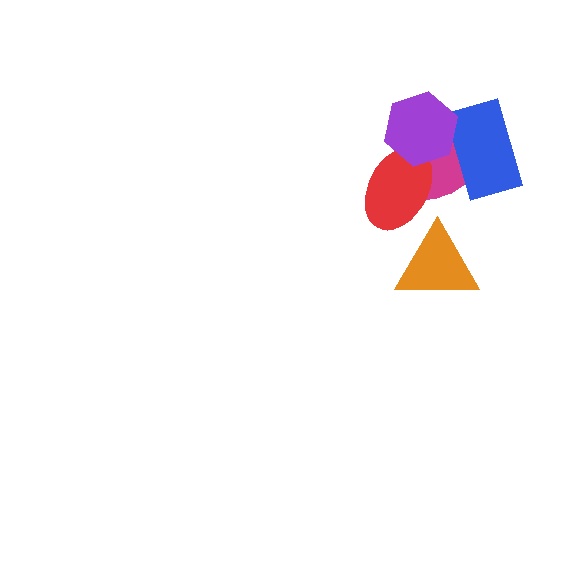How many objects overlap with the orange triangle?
0 objects overlap with the orange triangle.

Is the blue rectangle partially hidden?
Yes, it is partially covered by another shape.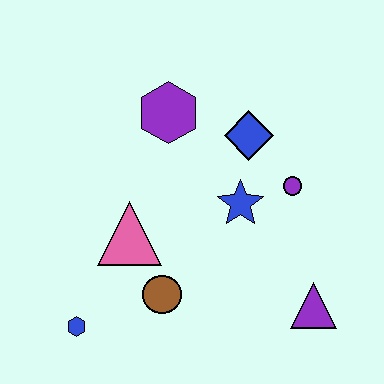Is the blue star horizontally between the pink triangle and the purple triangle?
Yes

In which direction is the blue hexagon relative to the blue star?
The blue hexagon is to the left of the blue star.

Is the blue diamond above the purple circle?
Yes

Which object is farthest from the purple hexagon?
The purple triangle is farthest from the purple hexagon.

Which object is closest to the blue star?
The purple circle is closest to the blue star.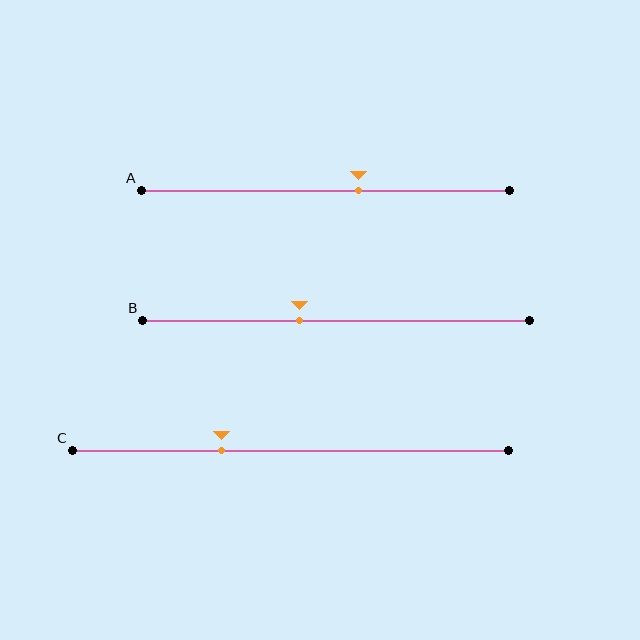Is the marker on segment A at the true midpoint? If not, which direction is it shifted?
No, the marker on segment A is shifted to the right by about 9% of the segment length.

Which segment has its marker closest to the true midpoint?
Segment A has its marker closest to the true midpoint.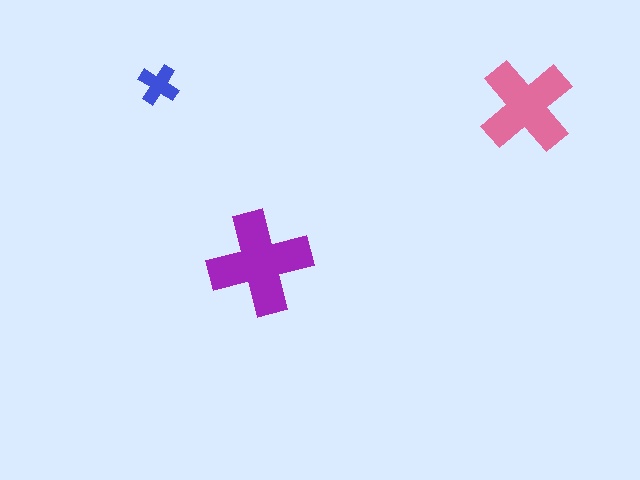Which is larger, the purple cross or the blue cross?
The purple one.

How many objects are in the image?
There are 3 objects in the image.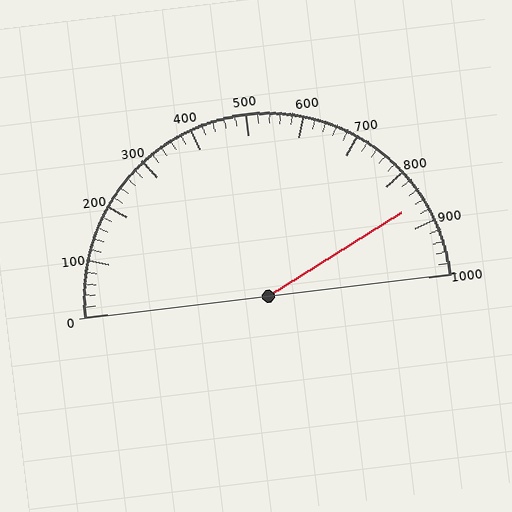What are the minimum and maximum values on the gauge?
The gauge ranges from 0 to 1000.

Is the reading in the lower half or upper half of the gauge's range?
The reading is in the upper half of the range (0 to 1000).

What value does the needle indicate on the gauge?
The needle indicates approximately 860.